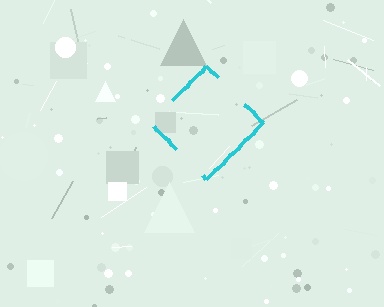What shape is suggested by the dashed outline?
The dashed outline suggests a diamond.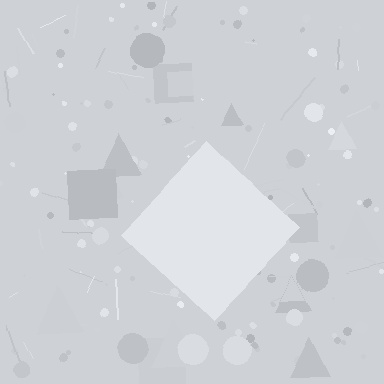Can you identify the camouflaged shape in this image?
The camouflaged shape is a diamond.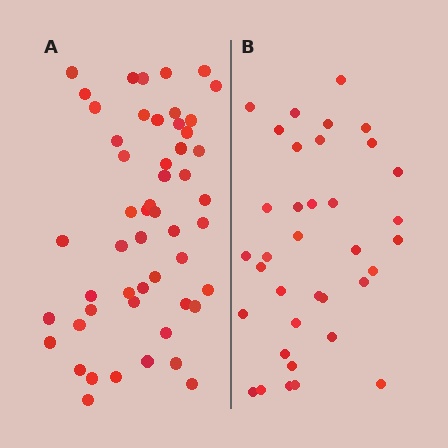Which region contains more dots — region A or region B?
Region A (the left region) has more dots.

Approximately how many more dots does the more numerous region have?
Region A has approximately 15 more dots than region B.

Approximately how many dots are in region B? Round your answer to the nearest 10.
About 40 dots. (The exact count is 36, which rounds to 40.)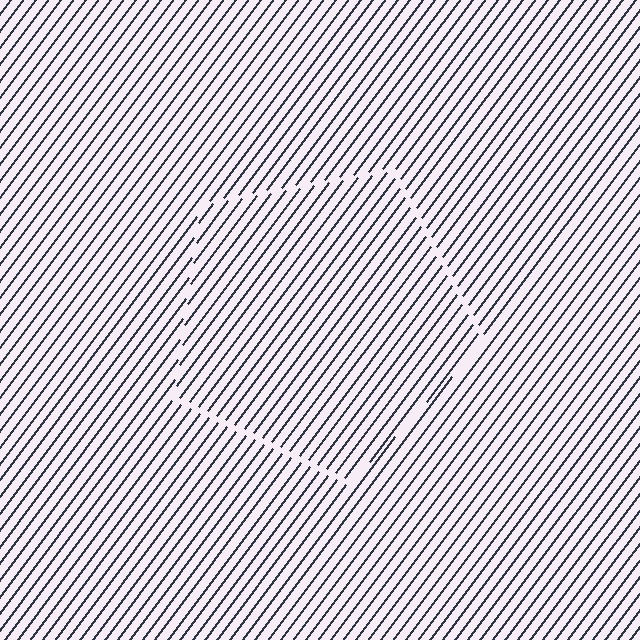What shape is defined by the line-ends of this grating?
An illusory pentagon. The interior of the shape contains the same grating, shifted by half a period — the contour is defined by the phase discontinuity where line-ends from the inner and outer gratings abut.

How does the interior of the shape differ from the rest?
The interior of the shape contains the same grating, shifted by half a period — the contour is defined by the phase discontinuity where line-ends from the inner and outer gratings abut.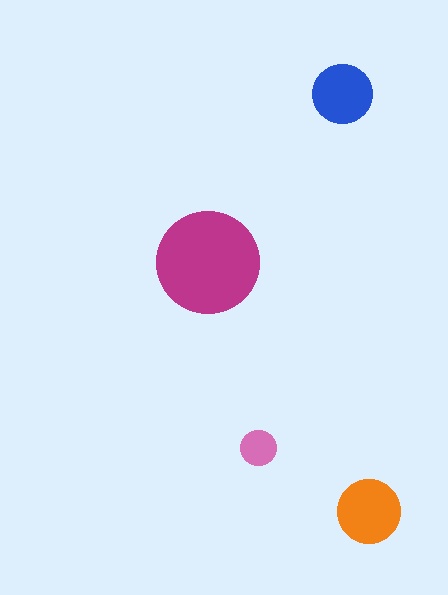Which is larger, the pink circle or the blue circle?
The blue one.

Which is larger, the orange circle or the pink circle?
The orange one.